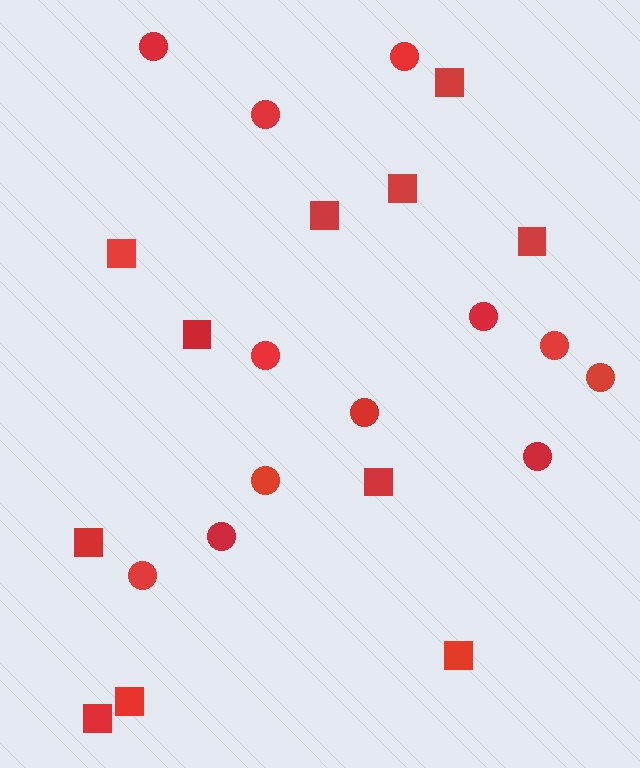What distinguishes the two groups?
There are 2 groups: one group of squares (11) and one group of circles (12).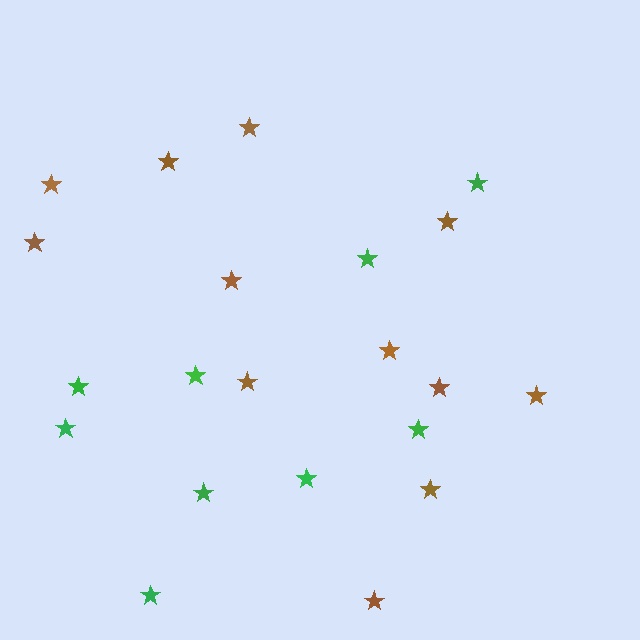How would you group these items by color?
There are 2 groups: one group of brown stars (12) and one group of green stars (9).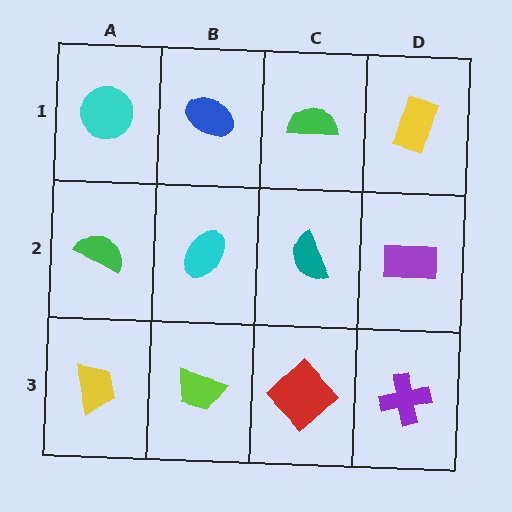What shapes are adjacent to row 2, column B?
A blue ellipse (row 1, column B), a lime trapezoid (row 3, column B), a green semicircle (row 2, column A), a teal semicircle (row 2, column C).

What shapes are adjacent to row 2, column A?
A cyan circle (row 1, column A), a yellow trapezoid (row 3, column A), a cyan ellipse (row 2, column B).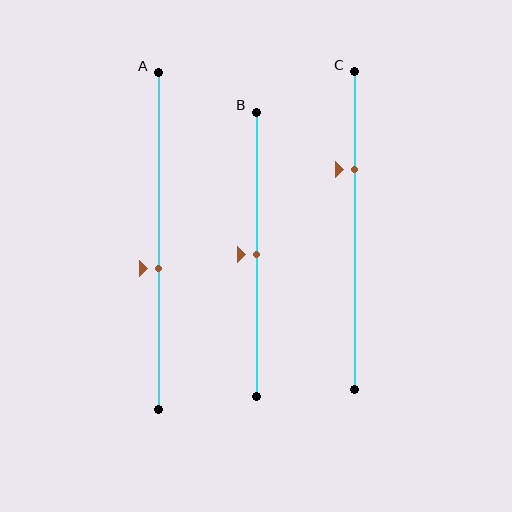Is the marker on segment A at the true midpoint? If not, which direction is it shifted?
No, the marker on segment A is shifted downward by about 8% of the segment length.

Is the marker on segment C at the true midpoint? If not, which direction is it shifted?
No, the marker on segment C is shifted upward by about 19% of the segment length.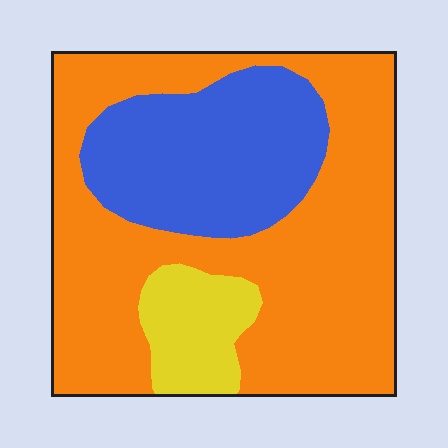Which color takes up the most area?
Orange, at roughly 60%.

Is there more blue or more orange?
Orange.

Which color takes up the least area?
Yellow, at roughly 10%.